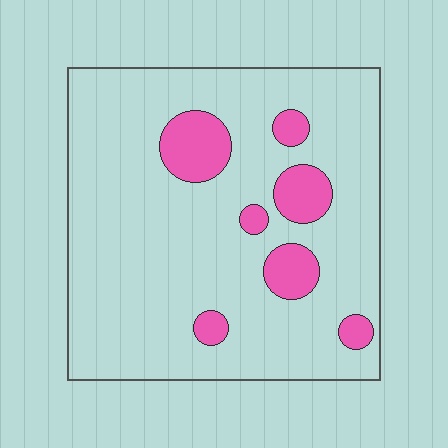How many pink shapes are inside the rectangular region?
7.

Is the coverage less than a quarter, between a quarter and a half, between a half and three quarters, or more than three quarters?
Less than a quarter.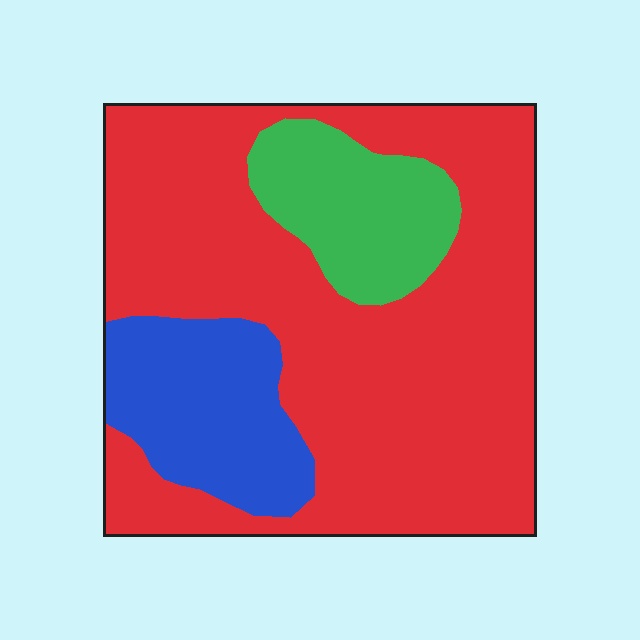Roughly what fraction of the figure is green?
Green covers around 15% of the figure.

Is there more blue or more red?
Red.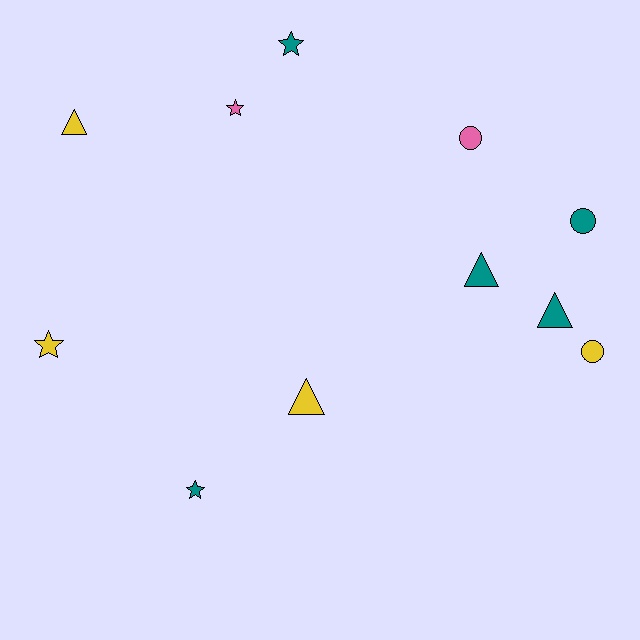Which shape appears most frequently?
Triangle, with 4 objects.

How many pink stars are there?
There is 1 pink star.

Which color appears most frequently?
Teal, with 5 objects.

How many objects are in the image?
There are 11 objects.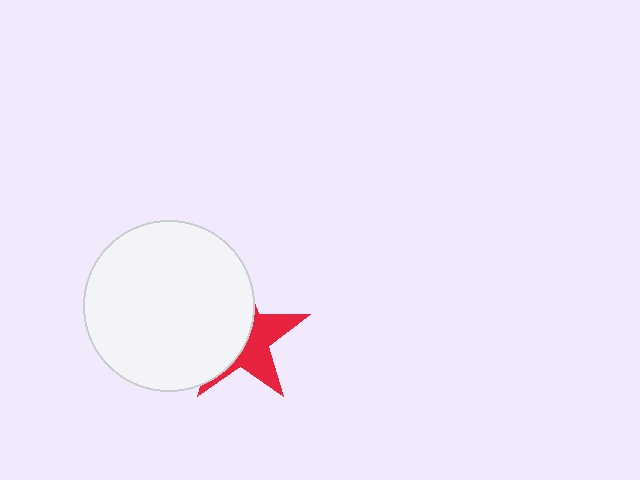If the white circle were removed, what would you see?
You would see the complete red star.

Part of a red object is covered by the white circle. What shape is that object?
It is a star.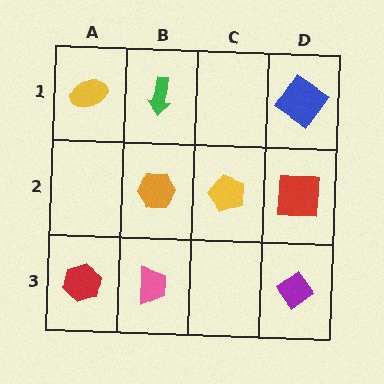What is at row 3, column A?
A red hexagon.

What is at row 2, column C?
A yellow pentagon.